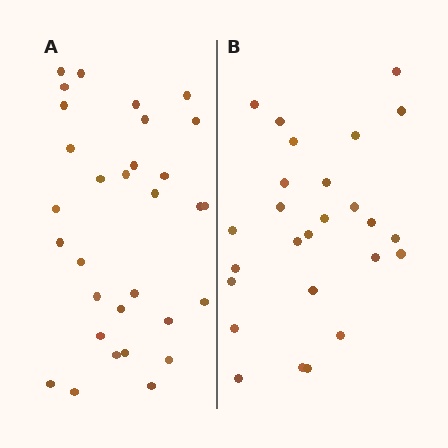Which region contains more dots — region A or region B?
Region A (the left region) has more dots.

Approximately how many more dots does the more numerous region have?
Region A has about 5 more dots than region B.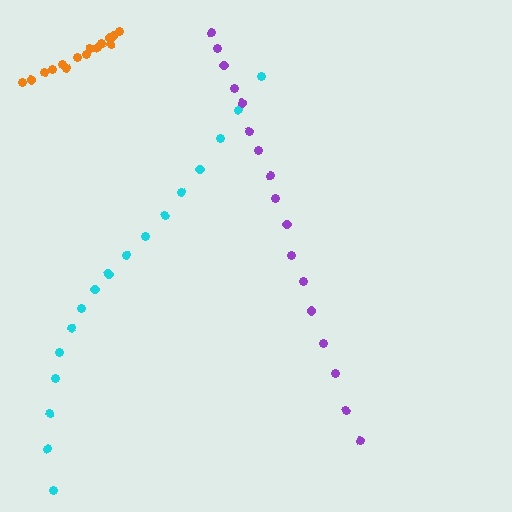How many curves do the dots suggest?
There are 3 distinct paths.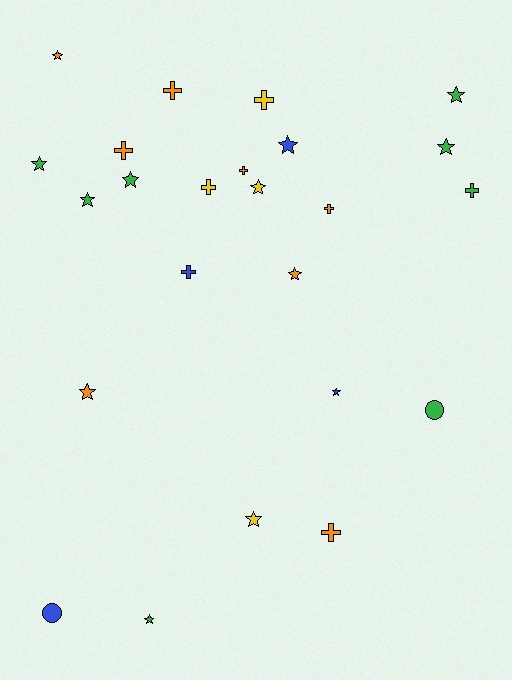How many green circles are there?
There is 1 green circle.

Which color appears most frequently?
Orange, with 8 objects.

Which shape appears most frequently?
Star, with 13 objects.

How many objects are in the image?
There are 24 objects.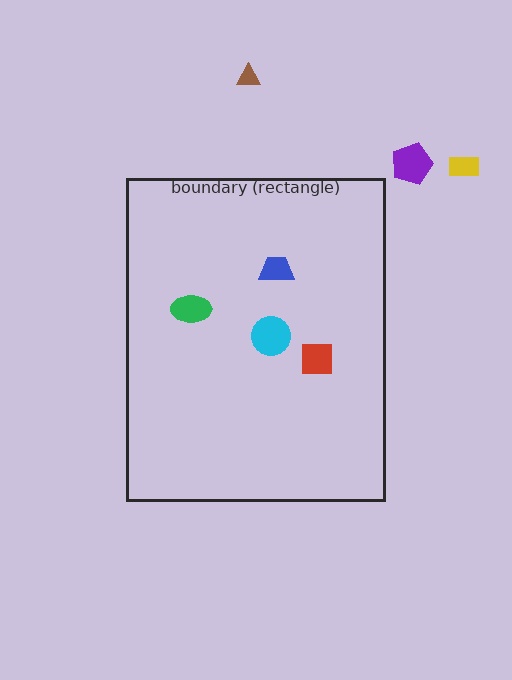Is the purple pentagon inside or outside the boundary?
Outside.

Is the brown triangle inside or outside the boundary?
Outside.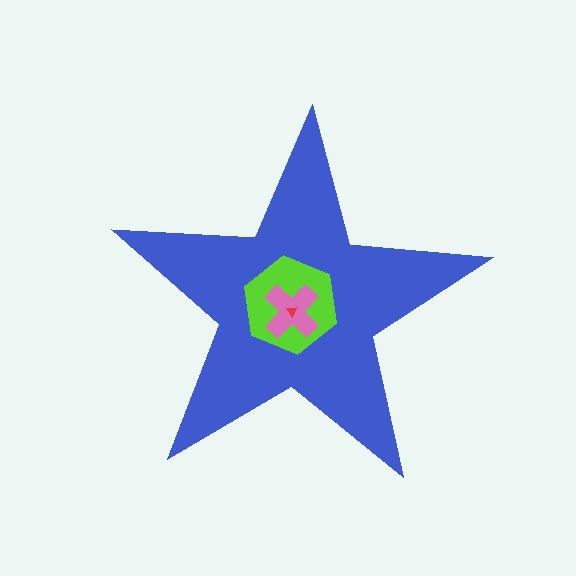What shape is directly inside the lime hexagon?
The pink cross.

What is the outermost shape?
The blue star.